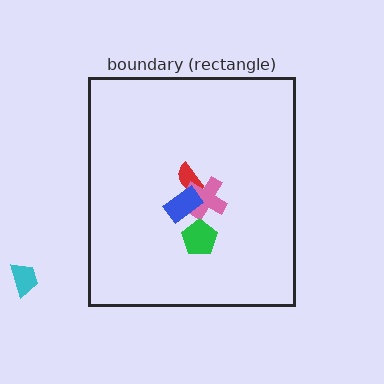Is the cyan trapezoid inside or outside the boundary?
Outside.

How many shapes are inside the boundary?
4 inside, 1 outside.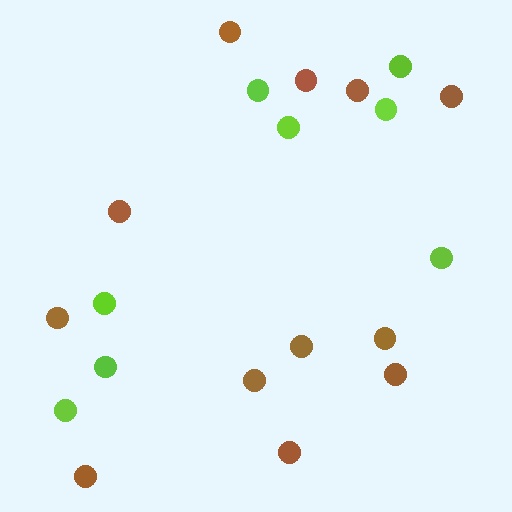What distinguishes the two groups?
There are 2 groups: one group of lime circles (8) and one group of brown circles (12).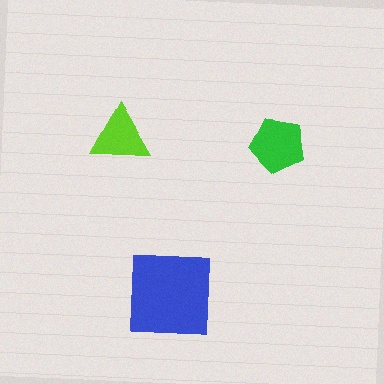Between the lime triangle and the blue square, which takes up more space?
The blue square.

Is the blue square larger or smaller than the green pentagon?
Larger.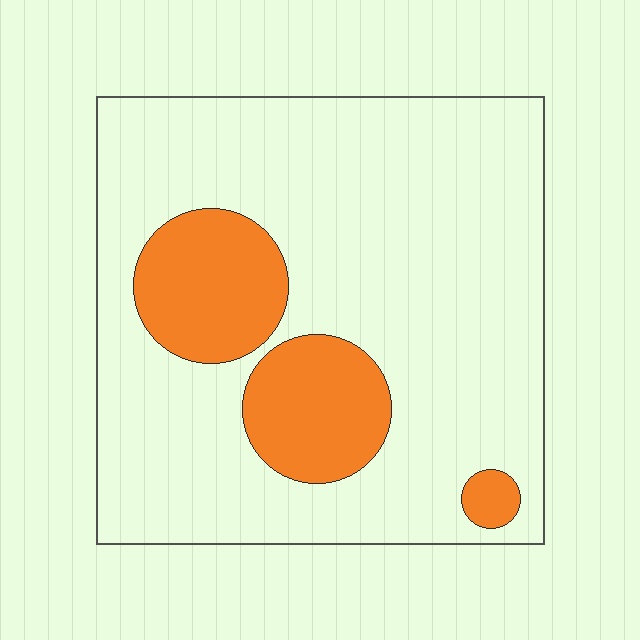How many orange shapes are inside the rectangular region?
3.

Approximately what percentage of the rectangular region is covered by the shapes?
Approximately 20%.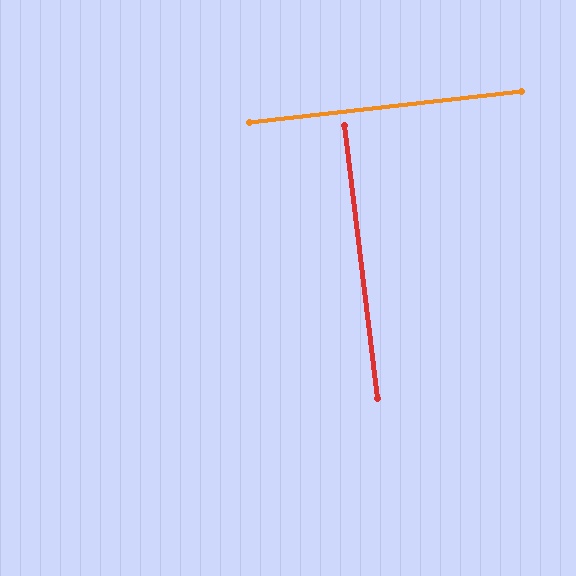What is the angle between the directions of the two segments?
Approximately 90 degrees.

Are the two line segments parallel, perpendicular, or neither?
Perpendicular — they meet at approximately 90°.